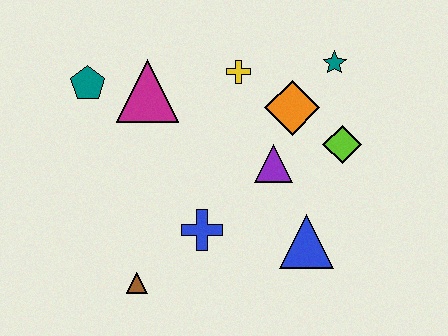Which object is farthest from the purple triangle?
The teal pentagon is farthest from the purple triangle.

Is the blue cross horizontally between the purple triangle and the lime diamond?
No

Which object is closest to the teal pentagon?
The magenta triangle is closest to the teal pentagon.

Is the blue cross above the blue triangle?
Yes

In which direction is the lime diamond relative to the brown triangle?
The lime diamond is to the right of the brown triangle.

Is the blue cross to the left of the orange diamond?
Yes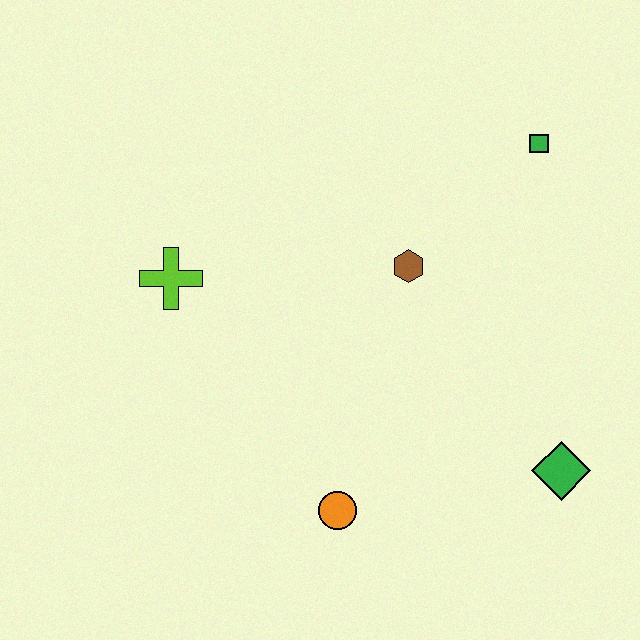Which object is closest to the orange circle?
The green diamond is closest to the orange circle.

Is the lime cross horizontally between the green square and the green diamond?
No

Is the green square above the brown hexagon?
Yes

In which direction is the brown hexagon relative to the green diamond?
The brown hexagon is above the green diamond.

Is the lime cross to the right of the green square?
No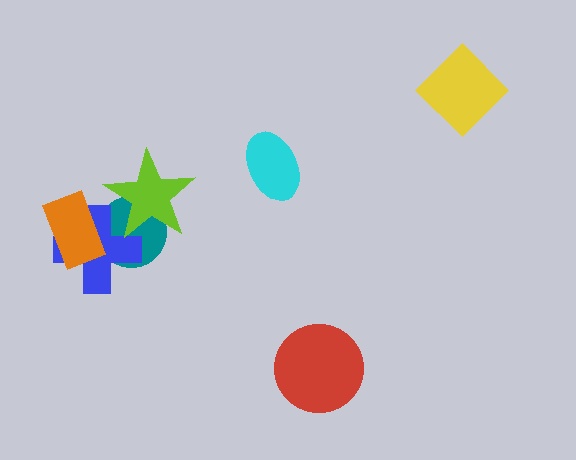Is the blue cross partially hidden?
Yes, it is partially covered by another shape.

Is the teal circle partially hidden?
Yes, it is partially covered by another shape.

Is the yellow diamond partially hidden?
No, no other shape covers it.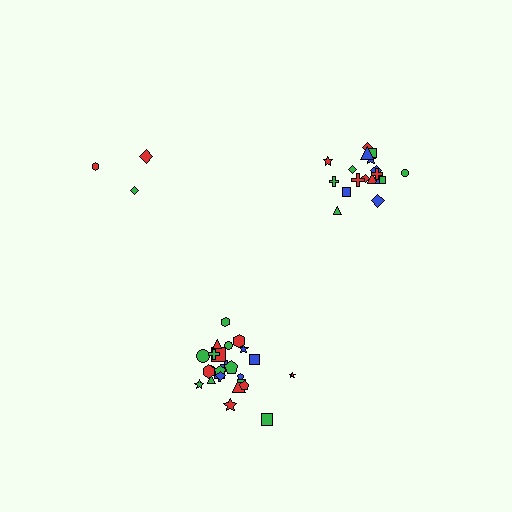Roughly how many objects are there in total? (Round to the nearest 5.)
Roughly 45 objects in total.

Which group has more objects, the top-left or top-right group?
The top-right group.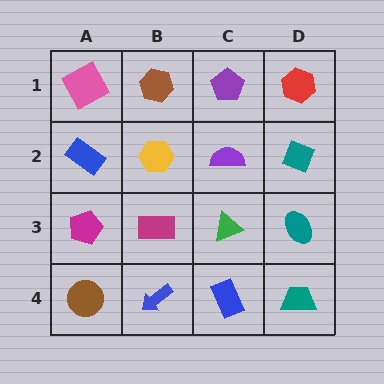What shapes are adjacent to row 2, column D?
A red hexagon (row 1, column D), a teal ellipse (row 3, column D), a purple semicircle (row 2, column C).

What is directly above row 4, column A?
A magenta pentagon.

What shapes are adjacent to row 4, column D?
A teal ellipse (row 3, column D), a blue rectangle (row 4, column C).